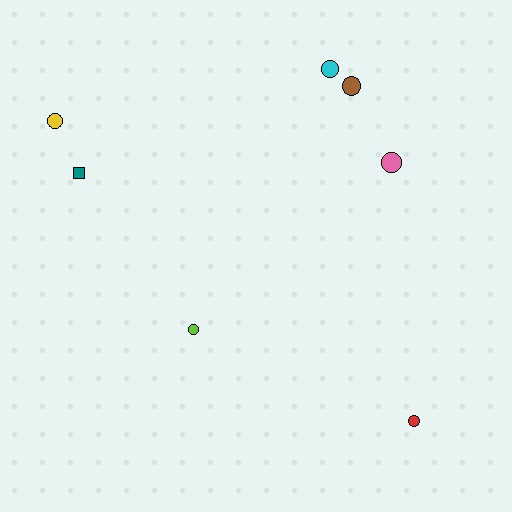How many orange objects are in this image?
There are no orange objects.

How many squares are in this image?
There is 1 square.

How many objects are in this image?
There are 7 objects.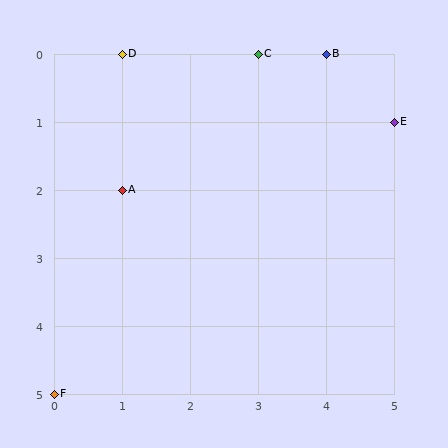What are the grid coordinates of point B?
Point B is at grid coordinates (4, 0).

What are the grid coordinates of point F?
Point F is at grid coordinates (0, 5).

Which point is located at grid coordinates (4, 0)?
Point B is at (4, 0).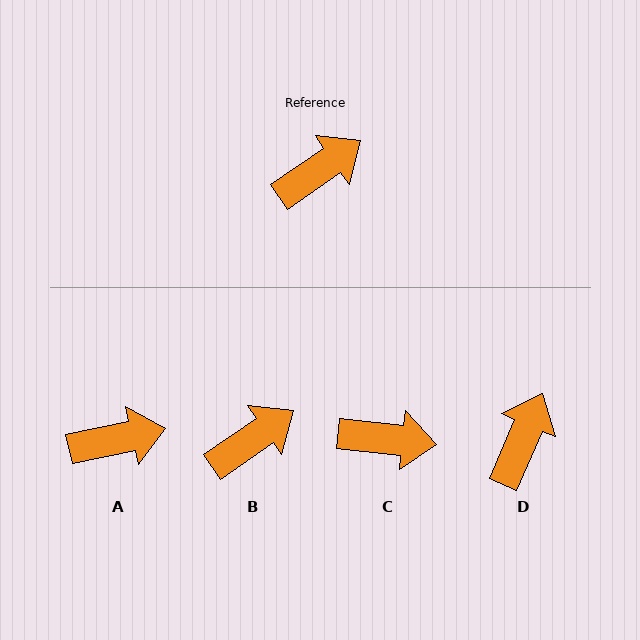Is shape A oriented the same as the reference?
No, it is off by about 23 degrees.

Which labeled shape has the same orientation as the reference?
B.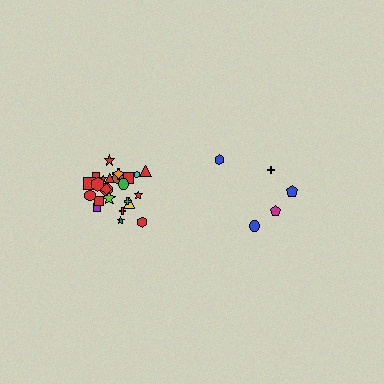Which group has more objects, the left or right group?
The left group.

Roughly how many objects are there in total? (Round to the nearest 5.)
Roughly 30 objects in total.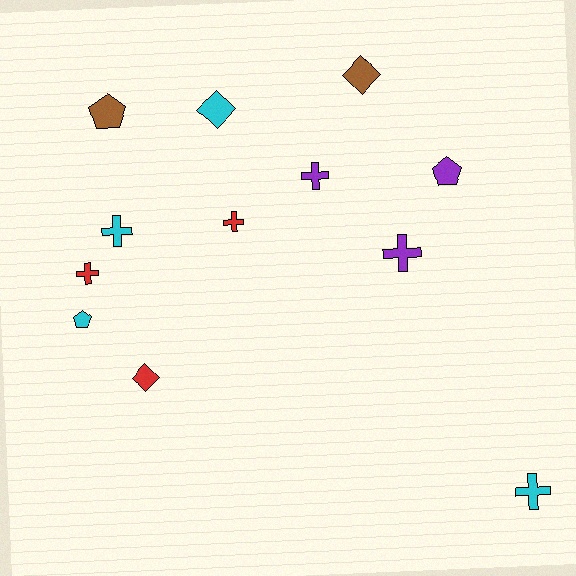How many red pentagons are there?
There are no red pentagons.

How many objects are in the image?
There are 12 objects.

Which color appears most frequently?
Cyan, with 4 objects.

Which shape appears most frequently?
Cross, with 6 objects.